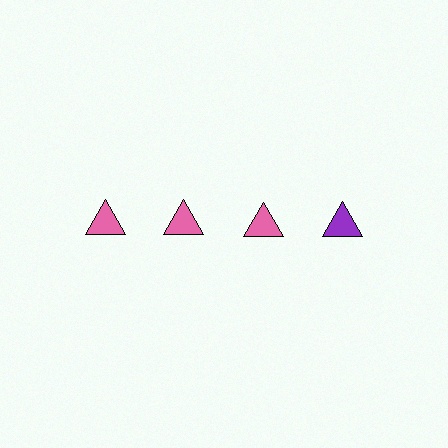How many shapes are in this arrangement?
There are 4 shapes arranged in a grid pattern.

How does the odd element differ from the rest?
It has a different color: purple instead of pink.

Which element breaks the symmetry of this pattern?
The purple triangle in the top row, second from right column breaks the symmetry. All other shapes are pink triangles.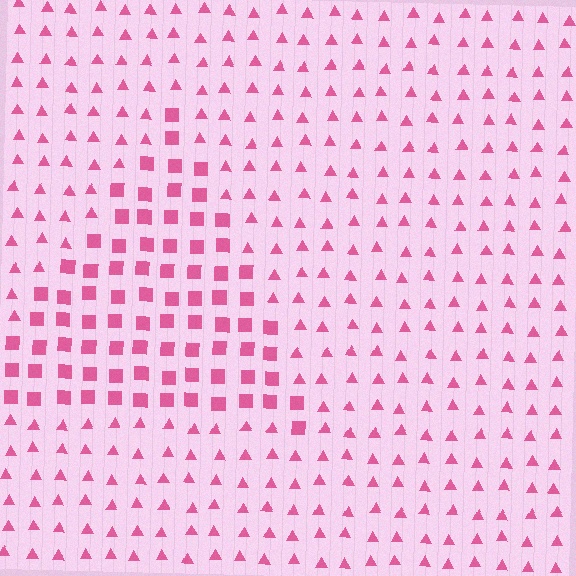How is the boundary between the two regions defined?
The boundary is defined by a change in element shape: squares inside vs. triangles outside. All elements share the same color and spacing.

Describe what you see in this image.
The image is filled with small pink elements arranged in a uniform grid. A triangle-shaped region contains squares, while the surrounding area contains triangles. The boundary is defined purely by the change in element shape.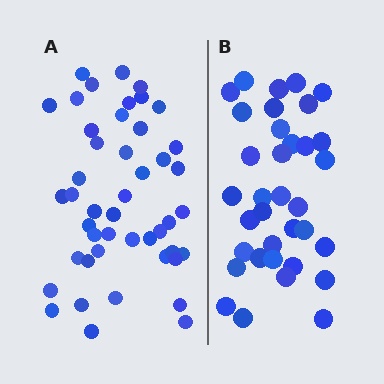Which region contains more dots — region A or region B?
Region A (the left region) has more dots.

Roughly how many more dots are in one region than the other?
Region A has roughly 12 or so more dots than region B.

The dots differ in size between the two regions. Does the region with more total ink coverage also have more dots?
No. Region B has more total ink coverage because its dots are larger, but region A actually contains more individual dots. Total area can be misleading — the number of items is what matters here.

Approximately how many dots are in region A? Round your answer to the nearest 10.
About 50 dots. (The exact count is 46, which rounds to 50.)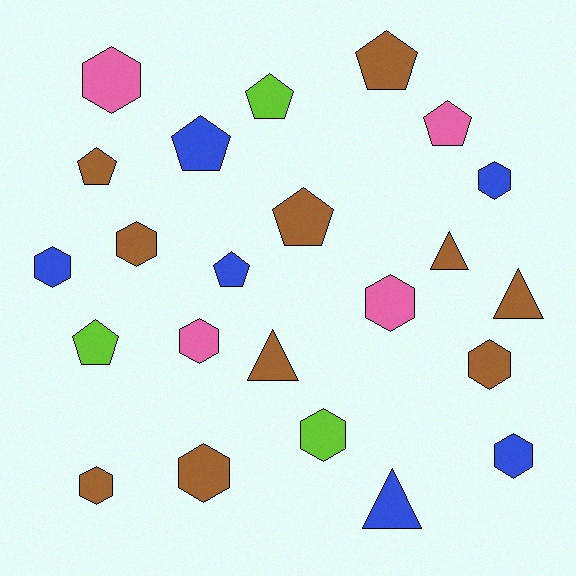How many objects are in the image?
There are 23 objects.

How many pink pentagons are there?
There is 1 pink pentagon.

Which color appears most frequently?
Brown, with 10 objects.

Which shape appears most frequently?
Hexagon, with 11 objects.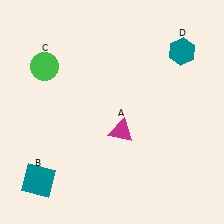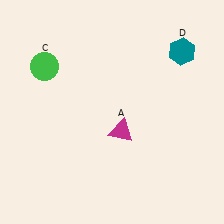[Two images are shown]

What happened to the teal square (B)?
The teal square (B) was removed in Image 2. It was in the bottom-left area of Image 1.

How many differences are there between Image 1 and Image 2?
There is 1 difference between the two images.